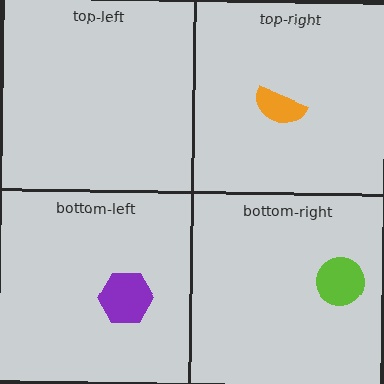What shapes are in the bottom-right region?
The lime circle.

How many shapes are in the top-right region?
1.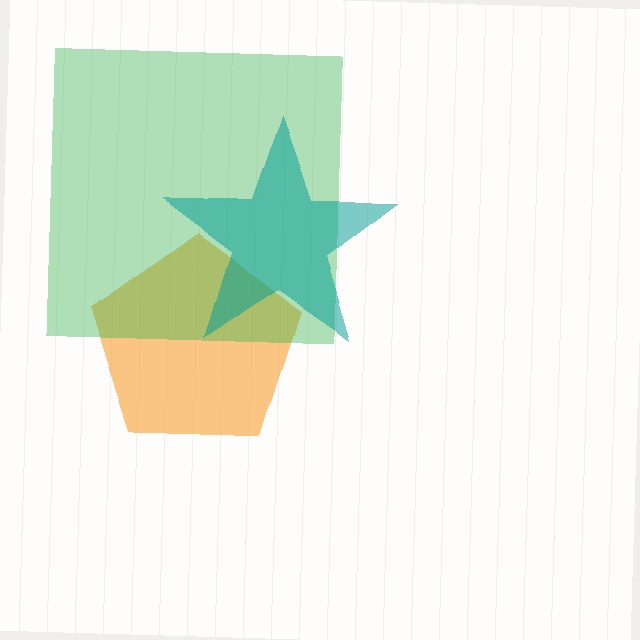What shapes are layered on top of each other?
The layered shapes are: an orange pentagon, a green square, a teal star.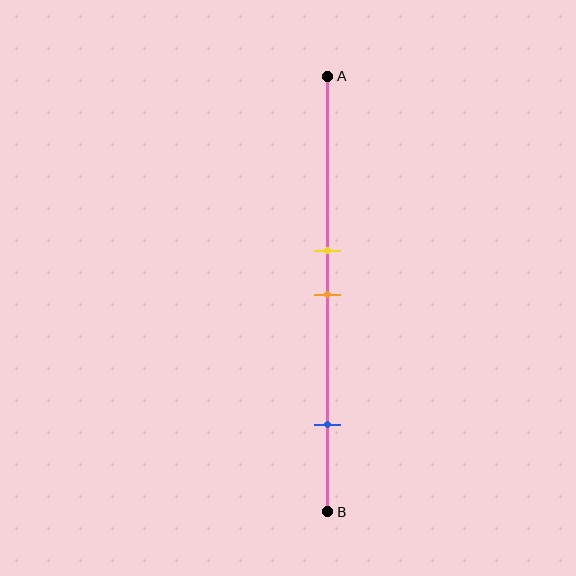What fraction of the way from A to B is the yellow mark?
The yellow mark is approximately 40% (0.4) of the way from A to B.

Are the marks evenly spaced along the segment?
No, the marks are not evenly spaced.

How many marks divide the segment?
There are 3 marks dividing the segment.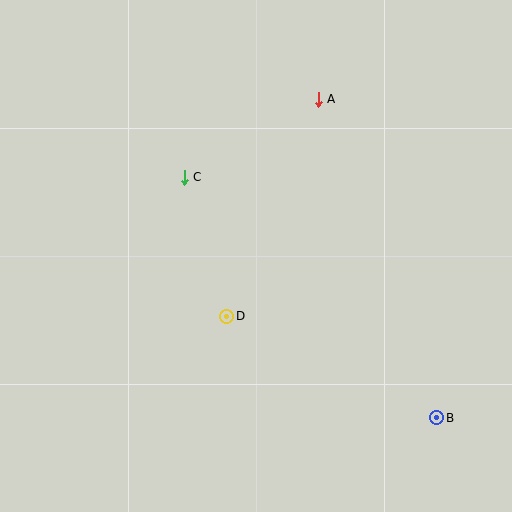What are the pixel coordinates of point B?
Point B is at (437, 418).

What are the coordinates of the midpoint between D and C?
The midpoint between D and C is at (206, 247).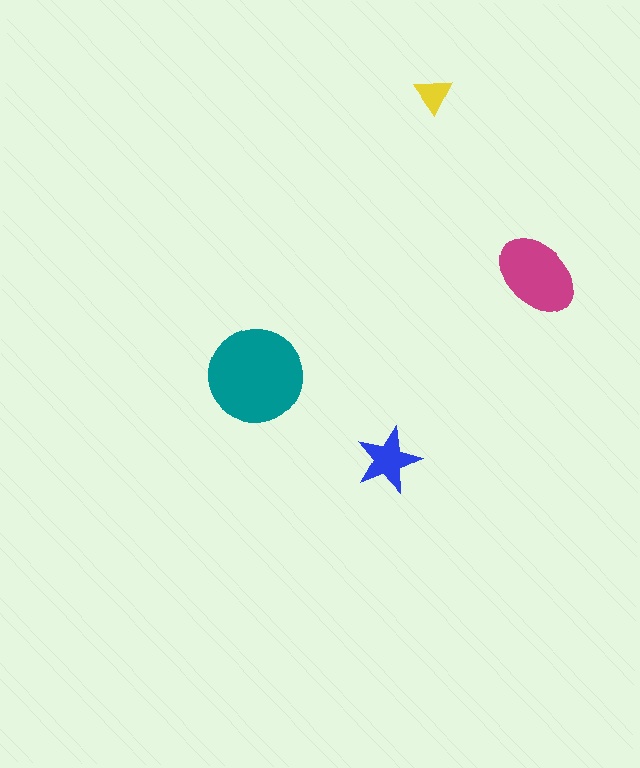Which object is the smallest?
The yellow triangle.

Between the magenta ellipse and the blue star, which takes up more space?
The magenta ellipse.